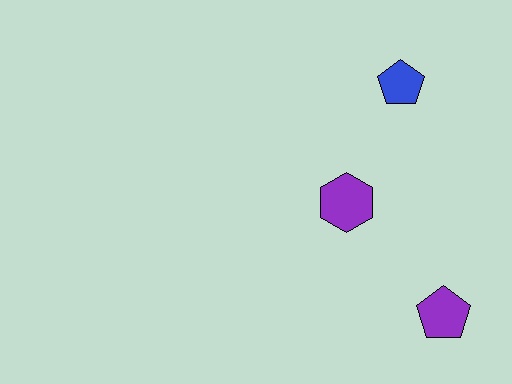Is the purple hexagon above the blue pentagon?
No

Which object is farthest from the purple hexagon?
The purple pentagon is farthest from the purple hexagon.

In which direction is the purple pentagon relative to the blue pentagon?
The purple pentagon is below the blue pentagon.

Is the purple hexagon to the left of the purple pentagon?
Yes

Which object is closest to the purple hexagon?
The blue pentagon is closest to the purple hexagon.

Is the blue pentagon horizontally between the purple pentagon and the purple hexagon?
Yes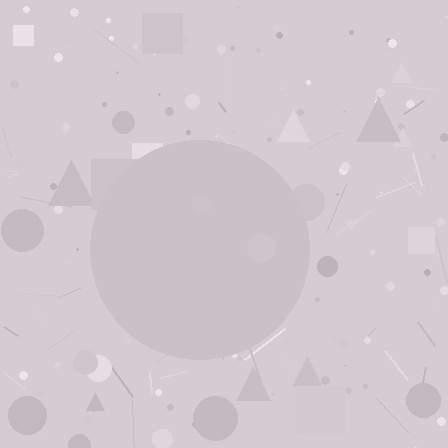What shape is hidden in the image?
A circle is hidden in the image.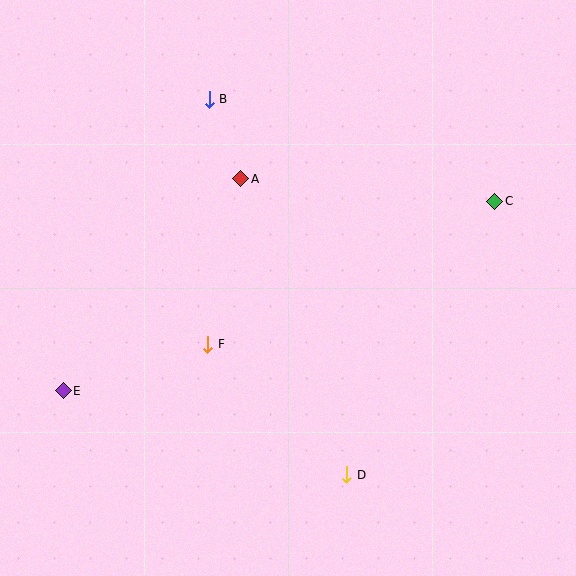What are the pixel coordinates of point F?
Point F is at (208, 344).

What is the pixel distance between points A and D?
The distance between A and D is 315 pixels.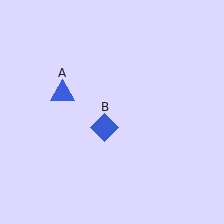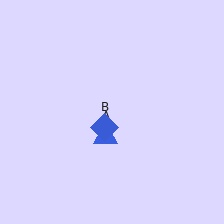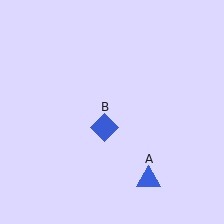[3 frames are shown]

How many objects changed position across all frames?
1 object changed position: blue triangle (object A).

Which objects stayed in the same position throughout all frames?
Blue diamond (object B) remained stationary.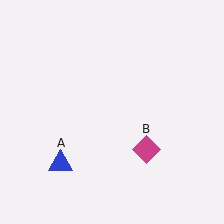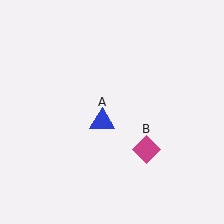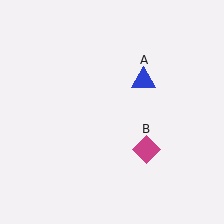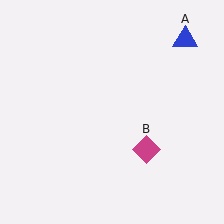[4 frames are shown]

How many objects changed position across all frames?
1 object changed position: blue triangle (object A).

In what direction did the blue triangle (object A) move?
The blue triangle (object A) moved up and to the right.